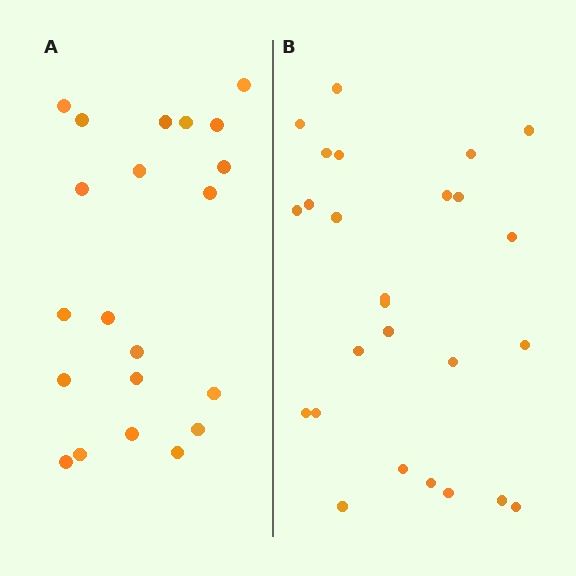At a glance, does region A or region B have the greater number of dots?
Region B (the right region) has more dots.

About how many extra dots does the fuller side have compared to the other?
Region B has about 5 more dots than region A.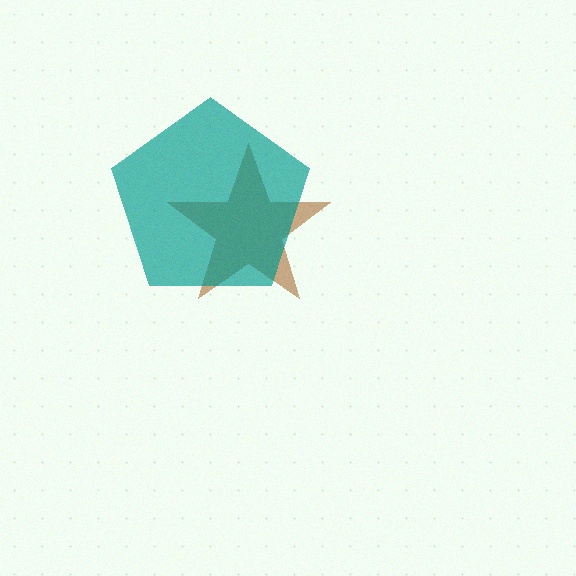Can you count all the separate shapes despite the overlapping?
Yes, there are 2 separate shapes.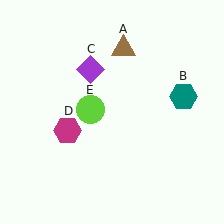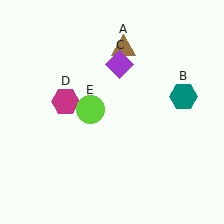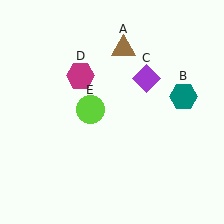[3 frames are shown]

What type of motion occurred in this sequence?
The purple diamond (object C), magenta hexagon (object D) rotated clockwise around the center of the scene.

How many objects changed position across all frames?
2 objects changed position: purple diamond (object C), magenta hexagon (object D).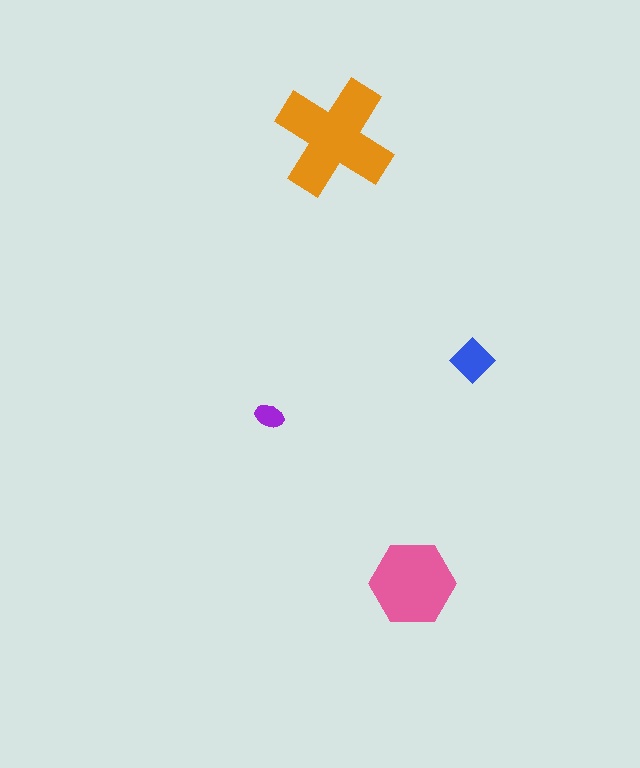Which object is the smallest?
The purple ellipse.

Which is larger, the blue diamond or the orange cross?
The orange cross.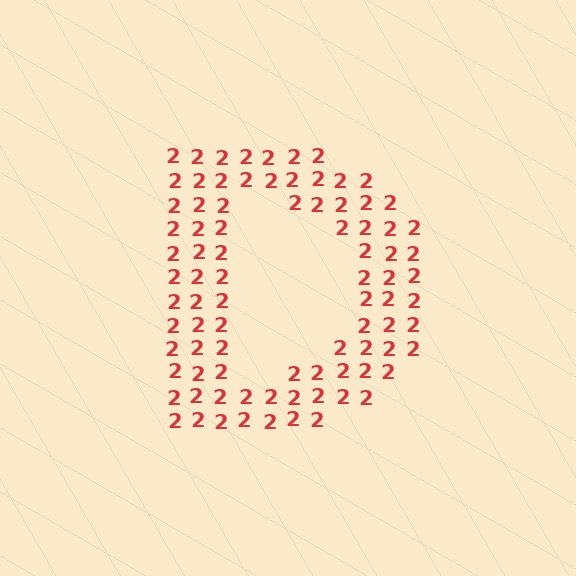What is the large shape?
The large shape is the letter D.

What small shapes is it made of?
It is made of small digit 2's.